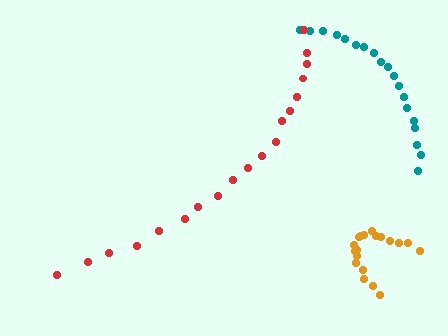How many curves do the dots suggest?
There are 3 distinct paths.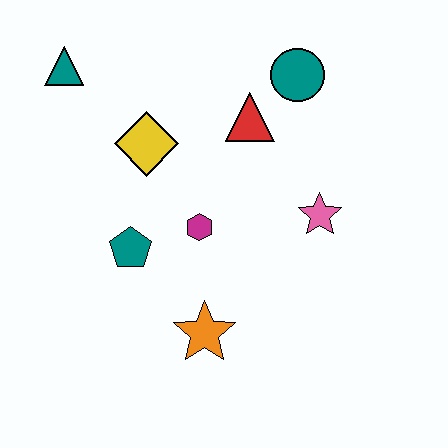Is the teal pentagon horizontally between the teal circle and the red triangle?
No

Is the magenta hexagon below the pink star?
Yes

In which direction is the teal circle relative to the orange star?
The teal circle is above the orange star.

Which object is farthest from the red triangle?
The orange star is farthest from the red triangle.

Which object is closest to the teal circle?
The red triangle is closest to the teal circle.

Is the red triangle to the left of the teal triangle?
No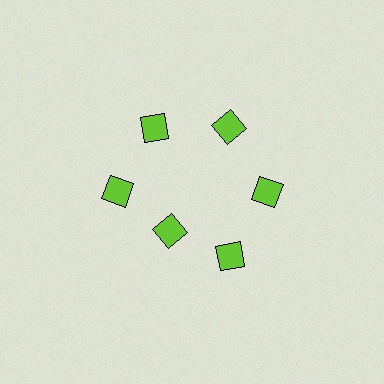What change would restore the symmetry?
The symmetry would be restored by moving it outward, back onto the ring so that all 6 diamonds sit at equal angles and equal distance from the center.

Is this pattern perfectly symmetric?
No. The 6 lime diamonds are arranged in a ring, but one element near the 7 o'clock position is pulled inward toward the center, breaking the 6-fold rotational symmetry.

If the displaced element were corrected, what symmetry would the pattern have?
It would have 6-fold rotational symmetry — the pattern would map onto itself every 60 degrees.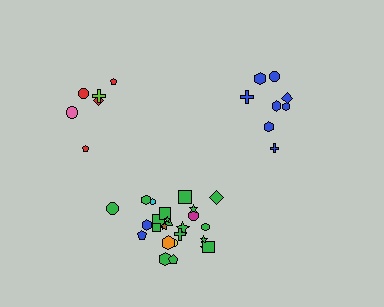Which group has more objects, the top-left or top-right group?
The top-right group.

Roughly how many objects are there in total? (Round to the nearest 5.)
Roughly 40 objects in total.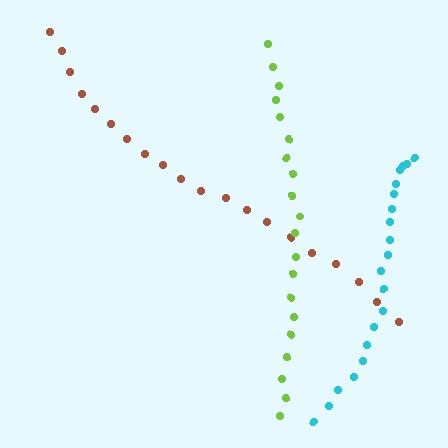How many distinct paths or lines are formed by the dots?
There are 3 distinct paths.